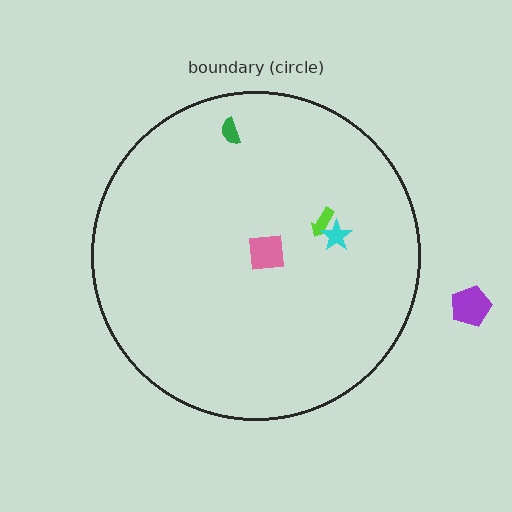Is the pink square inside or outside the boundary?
Inside.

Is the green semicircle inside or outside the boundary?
Inside.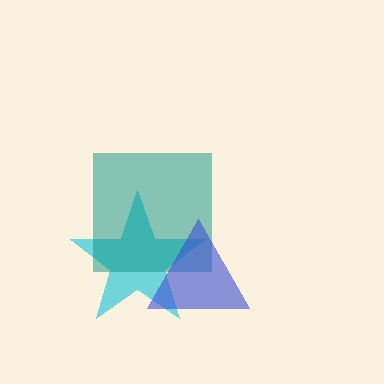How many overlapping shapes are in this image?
There are 3 overlapping shapes in the image.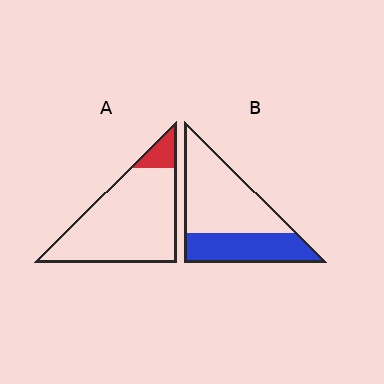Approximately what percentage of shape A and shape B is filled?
A is approximately 10% and B is approximately 40%.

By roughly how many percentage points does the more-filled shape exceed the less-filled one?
By roughly 25 percentage points (B over A).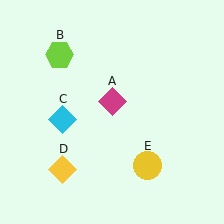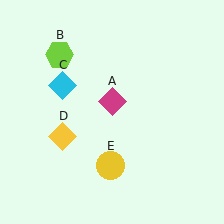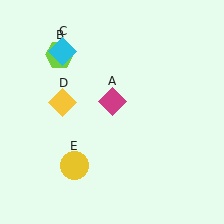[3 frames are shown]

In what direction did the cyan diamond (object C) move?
The cyan diamond (object C) moved up.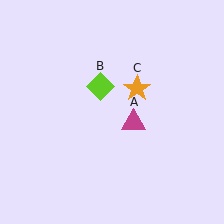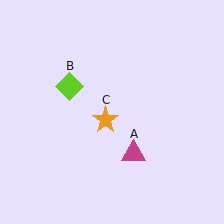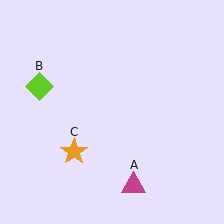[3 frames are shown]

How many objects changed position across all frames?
3 objects changed position: magenta triangle (object A), lime diamond (object B), orange star (object C).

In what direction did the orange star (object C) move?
The orange star (object C) moved down and to the left.